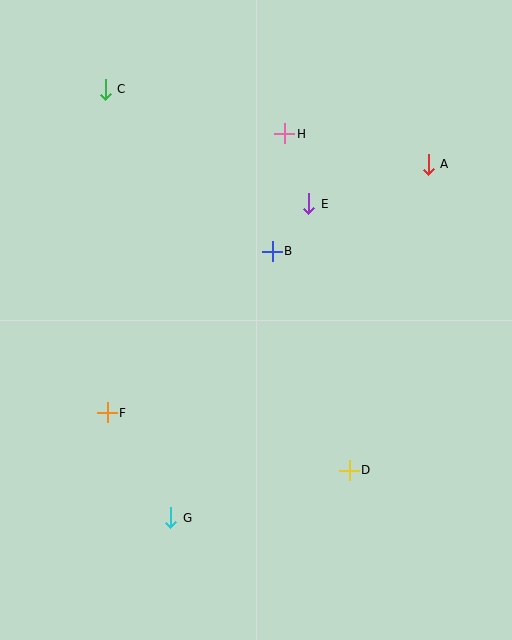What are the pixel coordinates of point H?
Point H is at (285, 134).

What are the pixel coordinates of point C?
Point C is at (105, 89).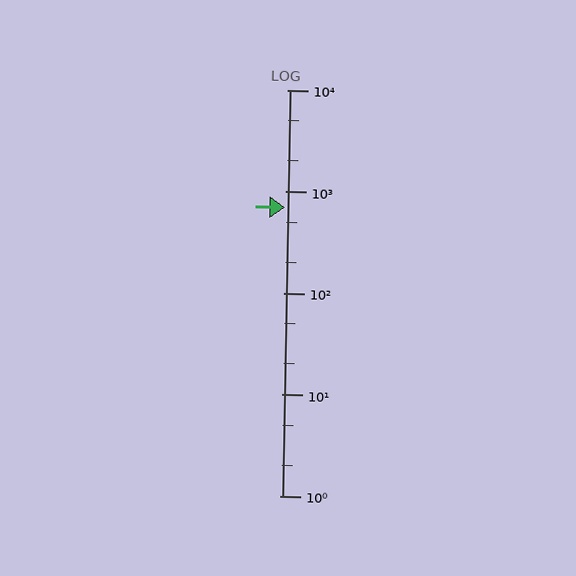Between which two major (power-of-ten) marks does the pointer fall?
The pointer is between 100 and 1000.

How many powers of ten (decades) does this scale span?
The scale spans 4 decades, from 1 to 10000.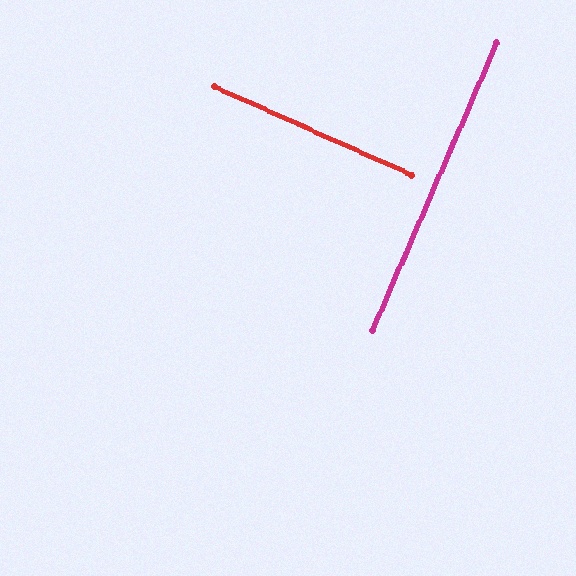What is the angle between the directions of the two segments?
Approximately 89 degrees.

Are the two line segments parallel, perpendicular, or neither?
Perpendicular — they meet at approximately 89°.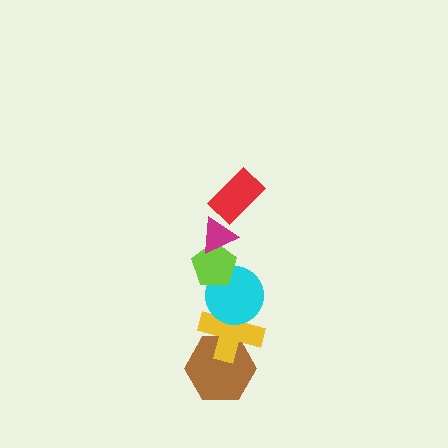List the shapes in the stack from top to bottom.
From top to bottom: the red rectangle, the magenta triangle, the lime pentagon, the cyan circle, the yellow cross, the brown hexagon.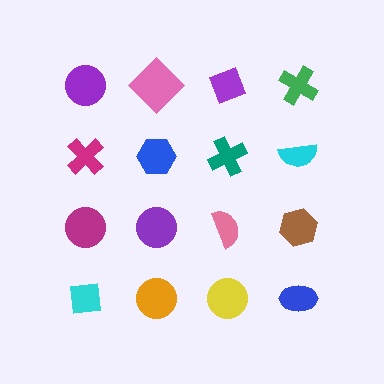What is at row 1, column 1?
A purple circle.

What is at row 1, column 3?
A purple diamond.